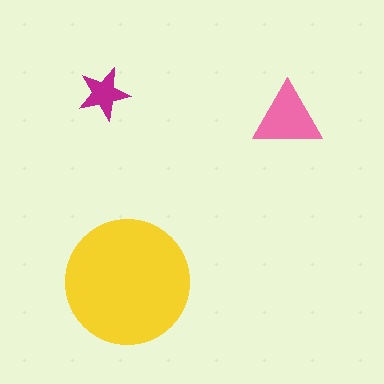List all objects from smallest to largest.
The magenta star, the pink triangle, the yellow circle.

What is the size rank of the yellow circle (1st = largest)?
1st.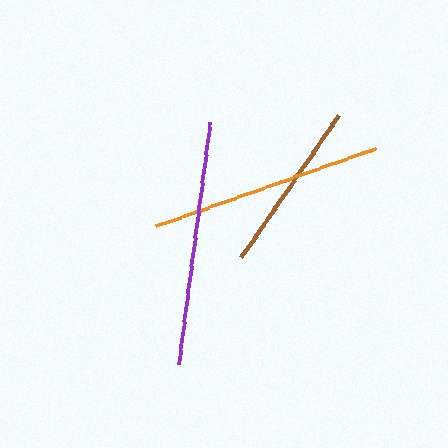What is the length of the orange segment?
The orange segment is approximately 233 pixels long.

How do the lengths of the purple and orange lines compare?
The purple and orange lines are approximately the same length.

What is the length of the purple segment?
The purple segment is approximately 243 pixels long.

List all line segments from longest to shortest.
From longest to shortest: purple, orange, brown.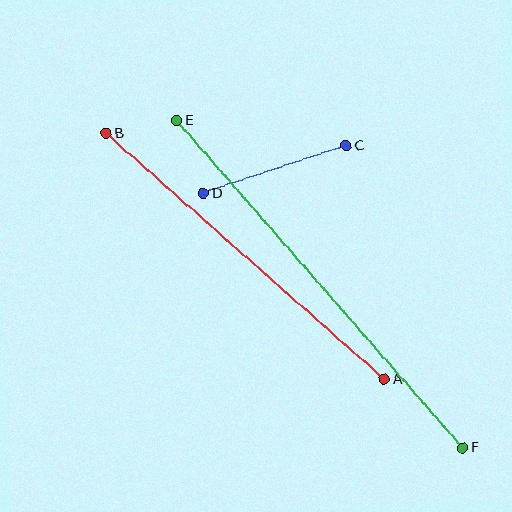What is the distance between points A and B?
The distance is approximately 371 pixels.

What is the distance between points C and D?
The distance is approximately 150 pixels.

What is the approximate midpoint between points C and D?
The midpoint is at approximately (275, 170) pixels.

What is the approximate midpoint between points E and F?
The midpoint is at approximately (320, 284) pixels.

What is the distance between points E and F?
The distance is approximately 434 pixels.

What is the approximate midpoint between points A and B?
The midpoint is at approximately (245, 256) pixels.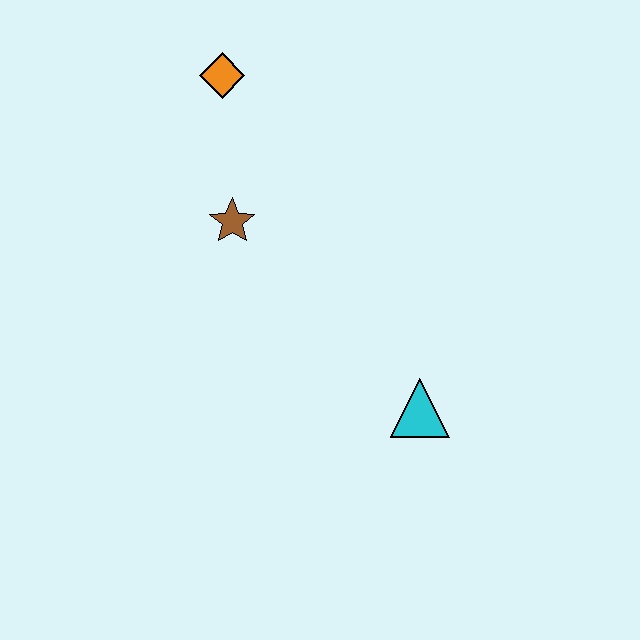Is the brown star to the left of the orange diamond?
No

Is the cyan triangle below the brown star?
Yes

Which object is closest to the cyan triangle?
The brown star is closest to the cyan triangle.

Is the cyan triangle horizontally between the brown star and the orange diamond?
No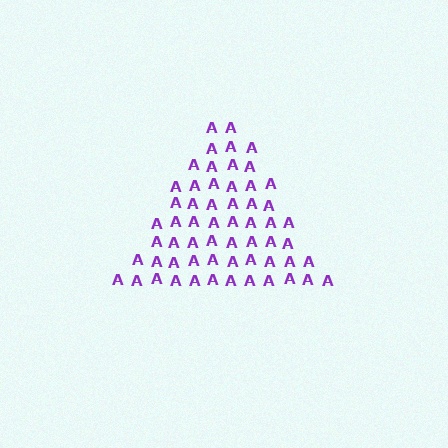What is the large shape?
The large shape is a triangle.